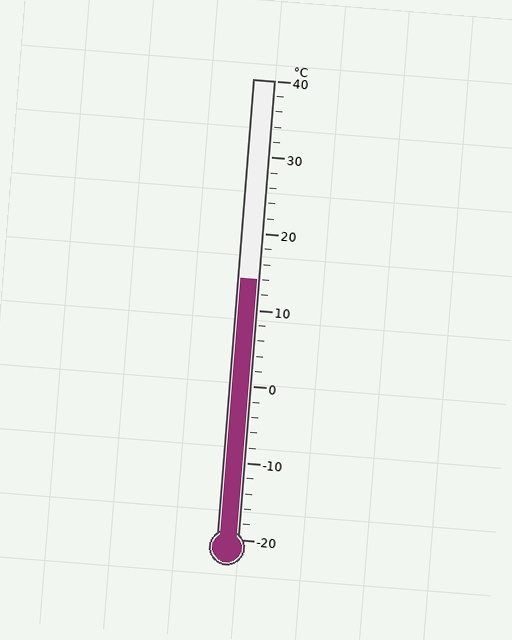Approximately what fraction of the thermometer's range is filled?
The thermometer is filled to approximately 55% of its range.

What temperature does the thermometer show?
The thermometer shows approximately 14°C.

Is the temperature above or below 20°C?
The temperature is below 20°C.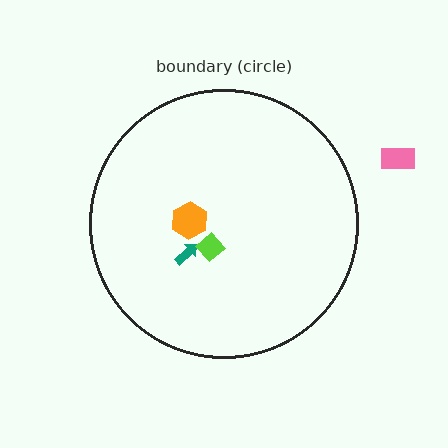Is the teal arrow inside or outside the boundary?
Inside.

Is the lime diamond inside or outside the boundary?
Inside.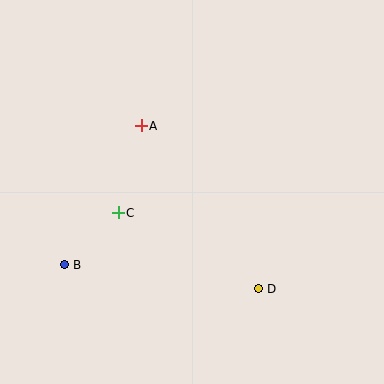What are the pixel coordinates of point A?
Point A is at (141, 126).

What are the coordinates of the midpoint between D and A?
The midpoint between D and A is at (200, 207).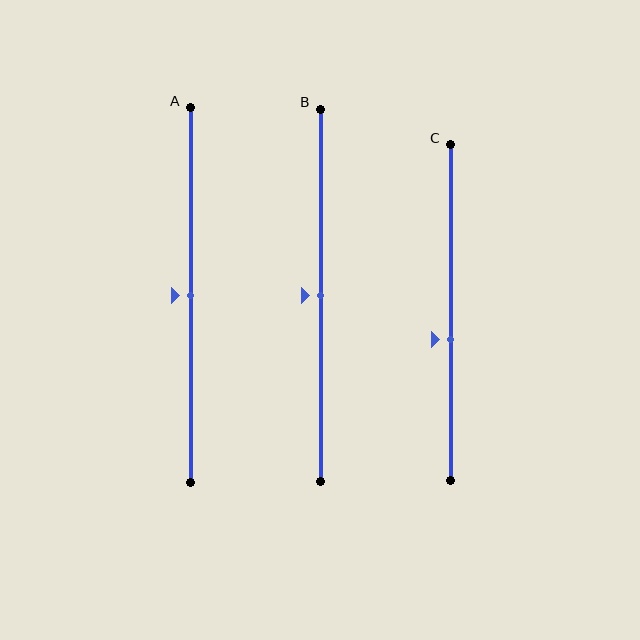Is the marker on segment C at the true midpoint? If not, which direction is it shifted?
No, the marker on segment C is shifted downward by about 8% of the segment length.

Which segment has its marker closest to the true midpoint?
Segment A has its marker closest to the true midpoint.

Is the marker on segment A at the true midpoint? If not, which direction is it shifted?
Yes, the marker on segment A is at the true midpoint.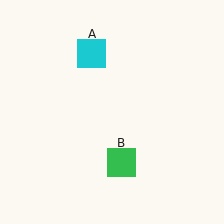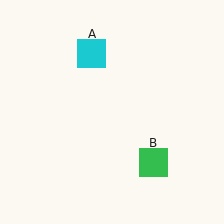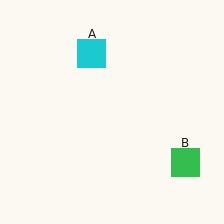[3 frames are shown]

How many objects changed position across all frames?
1 object changed position: green square (object B).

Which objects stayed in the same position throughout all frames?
Cyan square (object A) remained stationary.